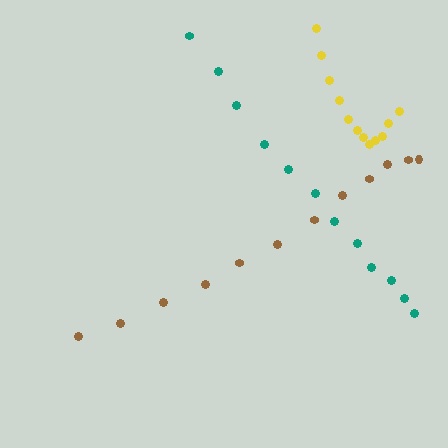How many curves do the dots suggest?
There are 3 distinct paths.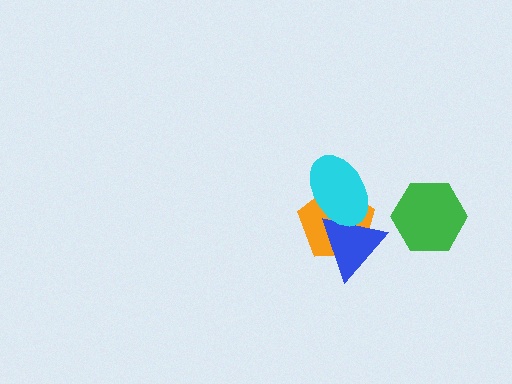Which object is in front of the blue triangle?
The cyan ellipse is in front of the blue triangle.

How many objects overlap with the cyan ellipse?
2 objects overlap with the cyan ellipse.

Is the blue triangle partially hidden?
Yes, it is partially covered by another shape.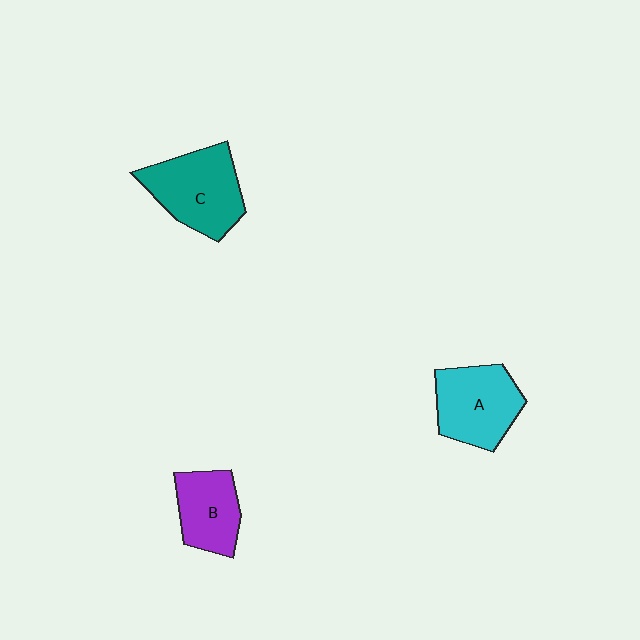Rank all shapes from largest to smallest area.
From largest to smallest: C (teal), A (cyan), B (purple).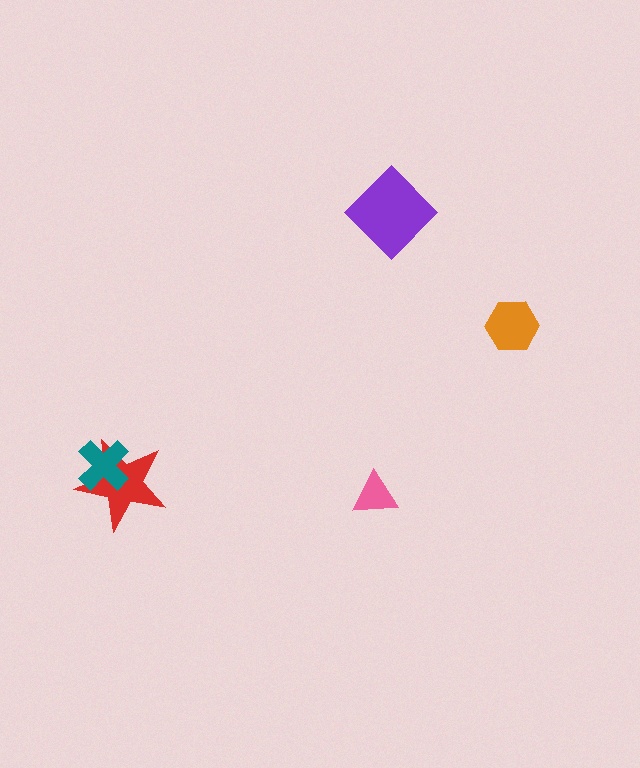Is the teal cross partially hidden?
No, no other shape covers it.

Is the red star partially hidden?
Yes, it is partially covered by another shape.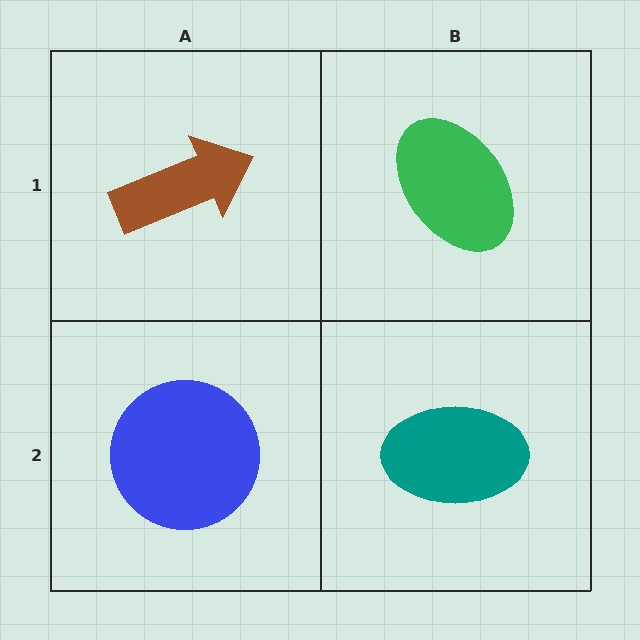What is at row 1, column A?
A brown arrow.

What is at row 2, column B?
A teal ellipse.